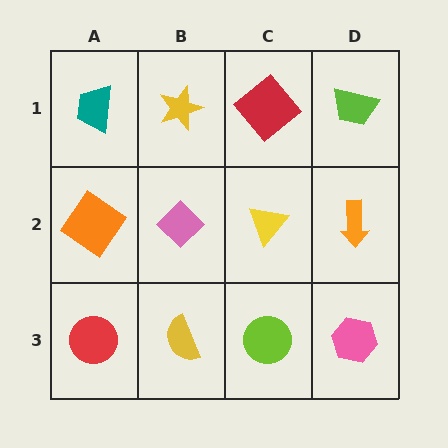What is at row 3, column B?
A yellow semicircle.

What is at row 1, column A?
A teal trapezoid.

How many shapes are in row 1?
4 shapes.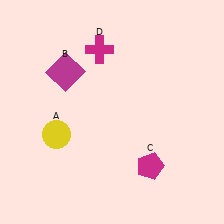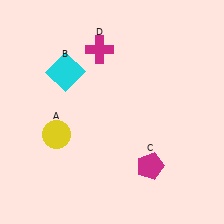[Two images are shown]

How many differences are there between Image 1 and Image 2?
There is 1 difference between the two images.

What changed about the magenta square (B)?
In Image 1, B is magenta. In Image 2, it changed to cyan.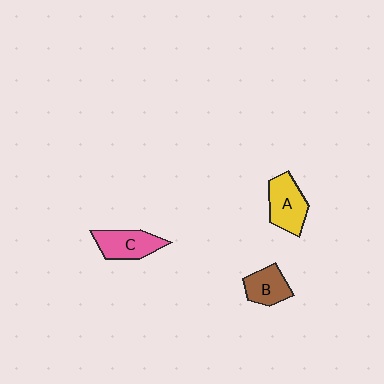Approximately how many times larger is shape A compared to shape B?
Approximately 1.3 times.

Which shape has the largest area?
Shape A (yellow).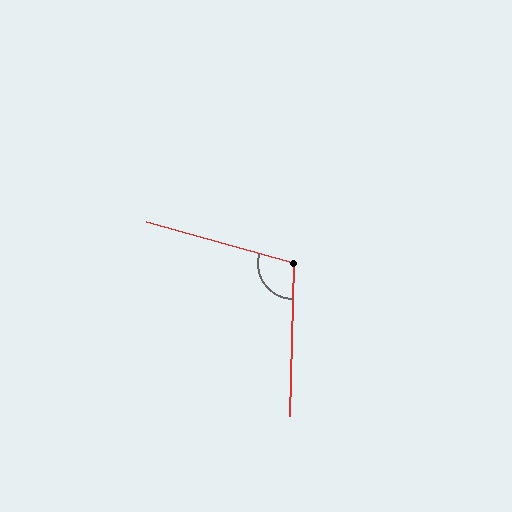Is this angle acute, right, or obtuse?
It is obtuse.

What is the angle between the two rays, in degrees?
Approximately 104 degrees.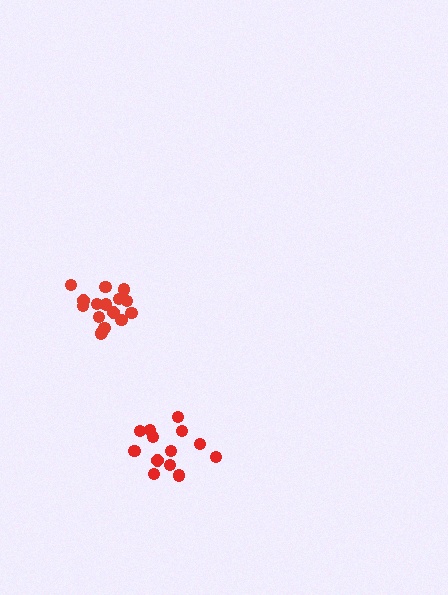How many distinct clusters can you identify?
There are 2 distinct clusters.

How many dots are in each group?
Group 1: 16 dots, Group 2: 13 dots (29 total).